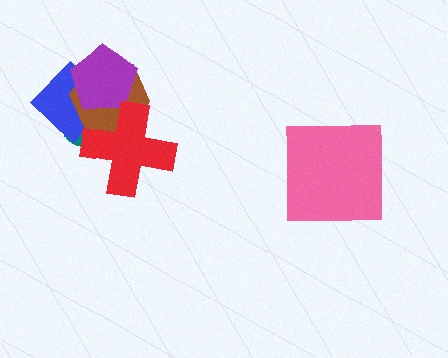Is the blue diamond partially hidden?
Yes, it is partially covered by another shape.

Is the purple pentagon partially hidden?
Yes, it is partially covered by another shape.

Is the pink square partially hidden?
No, no other shape covers it.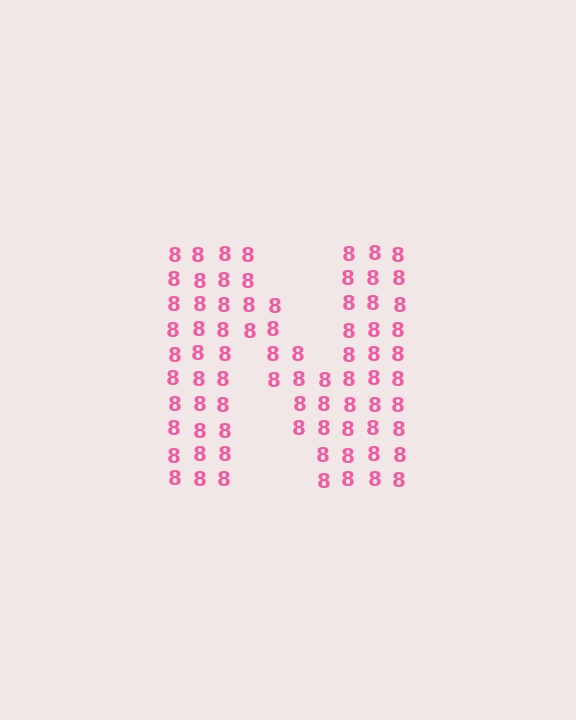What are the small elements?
The small elements are digit 8's.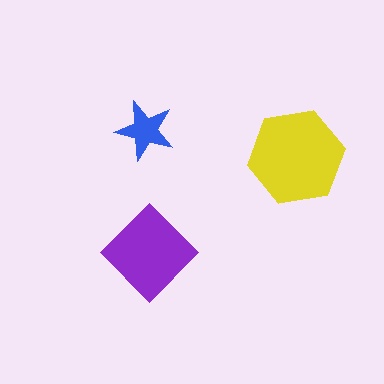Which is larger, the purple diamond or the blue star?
The purple diamond.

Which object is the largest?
The yellow hexagon.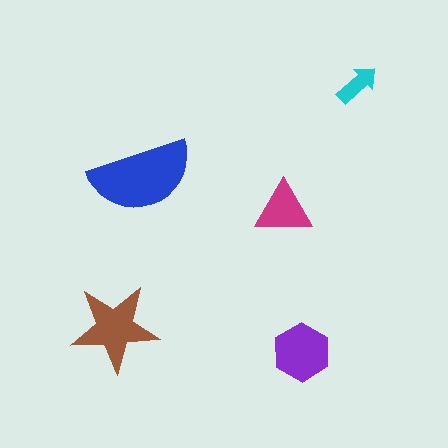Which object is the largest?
The blue semicircle.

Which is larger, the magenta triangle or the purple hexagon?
The purple hexagon.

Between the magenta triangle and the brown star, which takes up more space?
The brown star.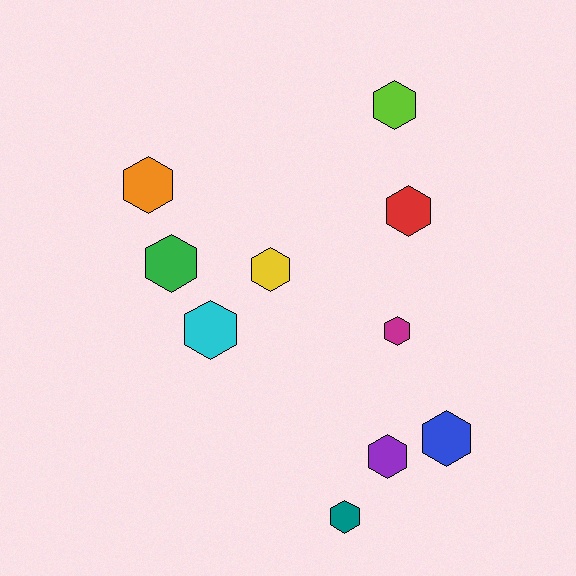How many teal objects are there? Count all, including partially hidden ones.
There is 1 teal object.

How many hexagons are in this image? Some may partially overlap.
There are 10 hexagons.